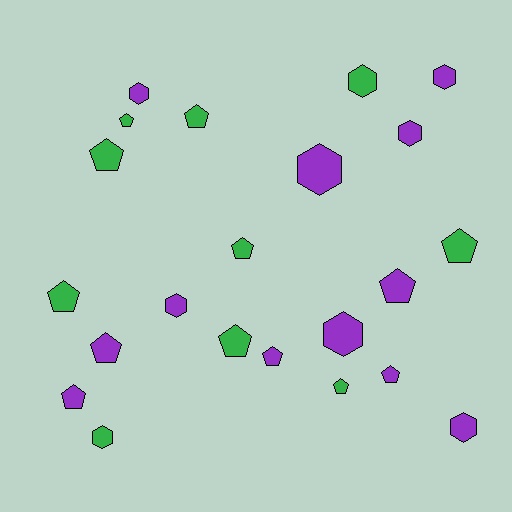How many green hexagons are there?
There are 2 green hexagons.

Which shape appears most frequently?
Pentagon, with 13 objects.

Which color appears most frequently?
Purple, with 12 objects.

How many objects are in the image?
There are 22 objects.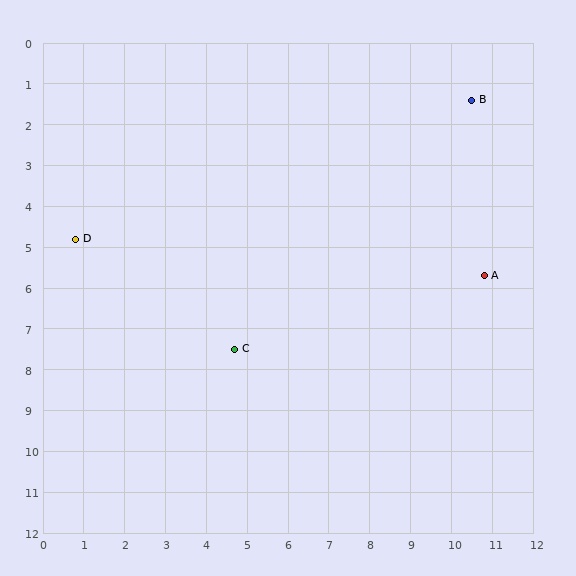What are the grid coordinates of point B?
Point B is at approximately (10.5, 1.4).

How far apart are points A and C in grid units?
Points A and C are about 6.4 grid units apart.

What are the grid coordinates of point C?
Point C is at approximately (4.7, 7.5).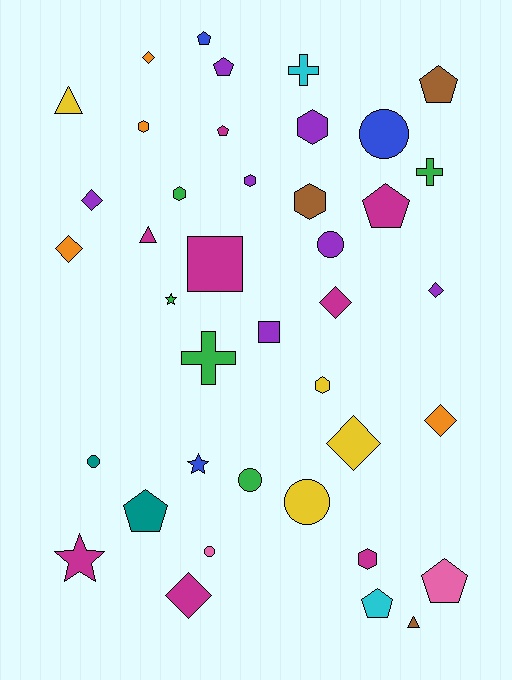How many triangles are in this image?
There are 3 triangles.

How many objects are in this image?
There are 40 objects.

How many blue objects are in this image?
There are 3 blue objects.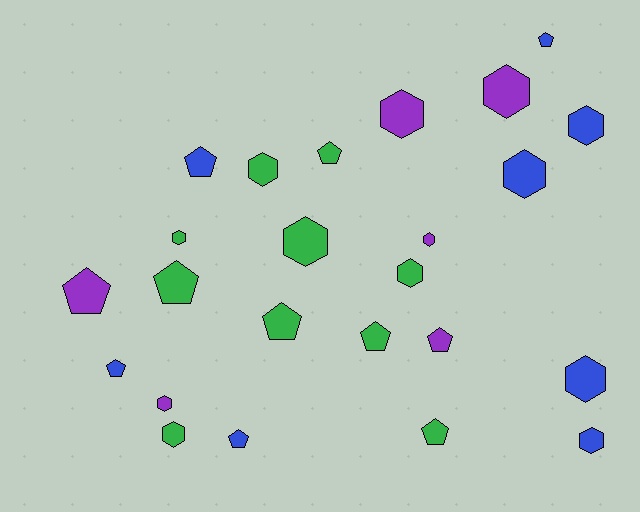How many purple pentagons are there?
There are 2 purple pentagons.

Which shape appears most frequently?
Hexagon, with 13 objects.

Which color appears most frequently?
Green, with 10 objects.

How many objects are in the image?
There are 24 objects.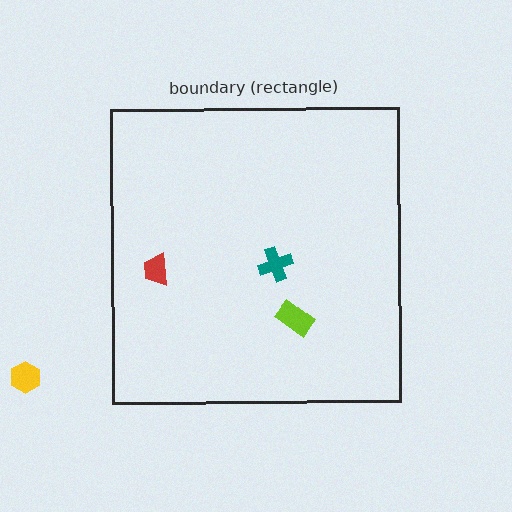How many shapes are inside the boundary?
3 inside, 1 outside.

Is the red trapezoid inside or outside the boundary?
Inside.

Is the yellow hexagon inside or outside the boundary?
Outside.